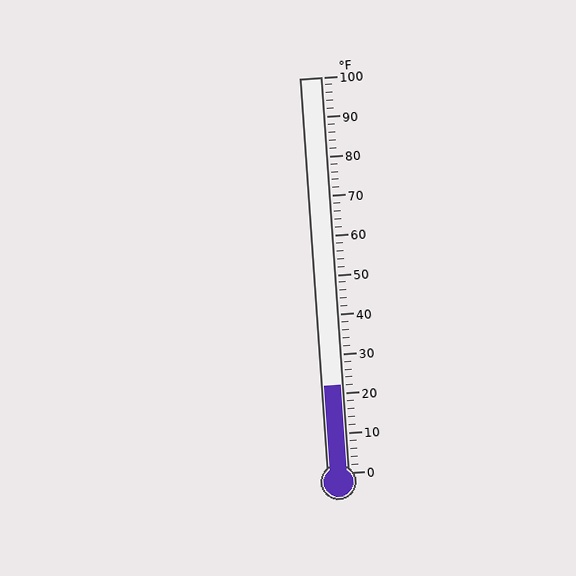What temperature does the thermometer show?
The thermometer shows approximately 22°F.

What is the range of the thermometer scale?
The thermometer scale ranges from 0°F to 100°F.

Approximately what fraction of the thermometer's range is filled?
The thermometer is filled to approximately 20% of its range.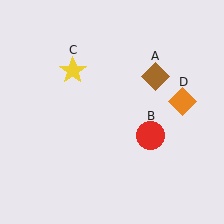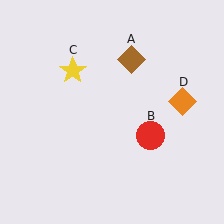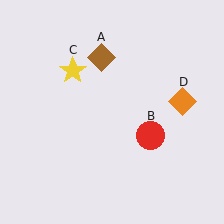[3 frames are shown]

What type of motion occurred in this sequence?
The brown diamond (object A) rotated counterclockwise around the center of the scene.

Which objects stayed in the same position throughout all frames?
Red circle (object B) and yellow star (object C) and orange diamond (object D) remained stationary.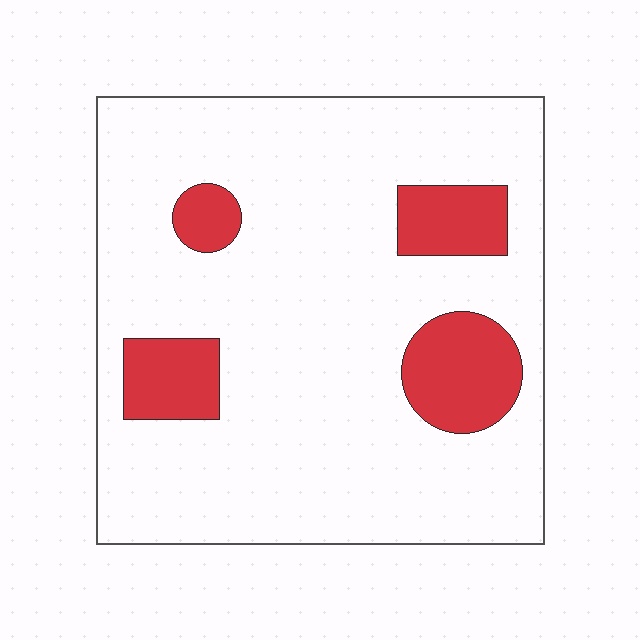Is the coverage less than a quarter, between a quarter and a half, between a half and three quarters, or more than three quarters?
Less than a quarter.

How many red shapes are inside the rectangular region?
4.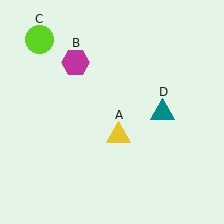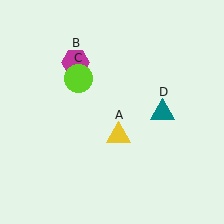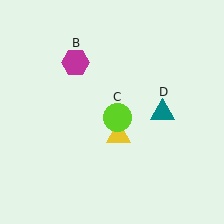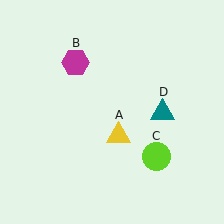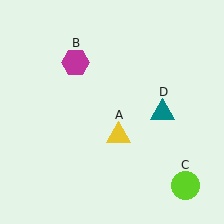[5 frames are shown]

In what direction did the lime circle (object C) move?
The lime circle (object C) moved down and to the right.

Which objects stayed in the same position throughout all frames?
Yellow triangle (object A) and magenta hexagon (object B) and teal triangle (object D) remained stationary.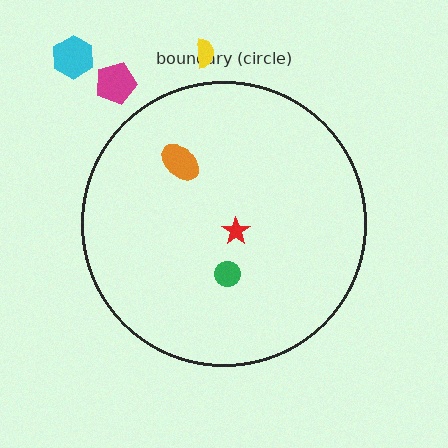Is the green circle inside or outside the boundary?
Inside.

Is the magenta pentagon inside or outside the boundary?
Outside.